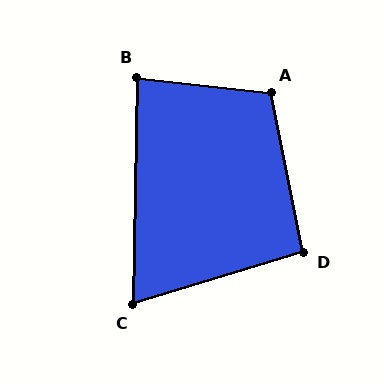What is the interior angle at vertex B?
Approximately 85 degrees (acute).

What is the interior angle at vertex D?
Approximately 95 degrees (obtuse).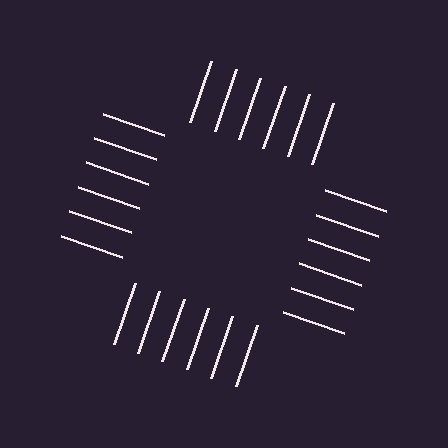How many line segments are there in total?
24 — 6 along each of the 4 edges.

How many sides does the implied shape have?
4 sides — the line-ends trace a square.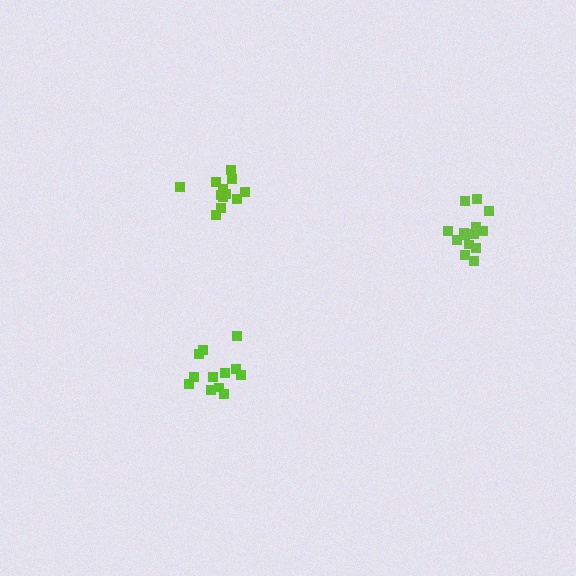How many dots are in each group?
Group 1: 12 dots, Group 2: 14 dots, Group 3: 12 dots (38 total).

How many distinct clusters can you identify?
There are 3 distinct clusters.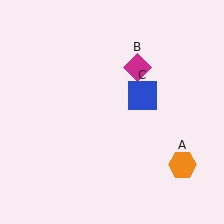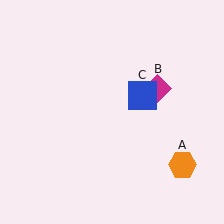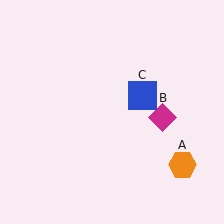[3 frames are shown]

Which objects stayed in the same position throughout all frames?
Orange hexagon (object A) and blue square (object C) remained stationary.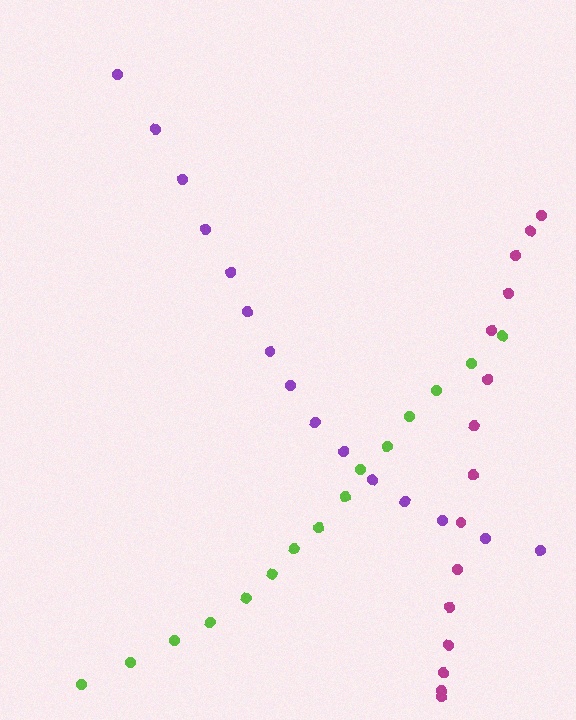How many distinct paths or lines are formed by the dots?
There are 3 distinct paths.